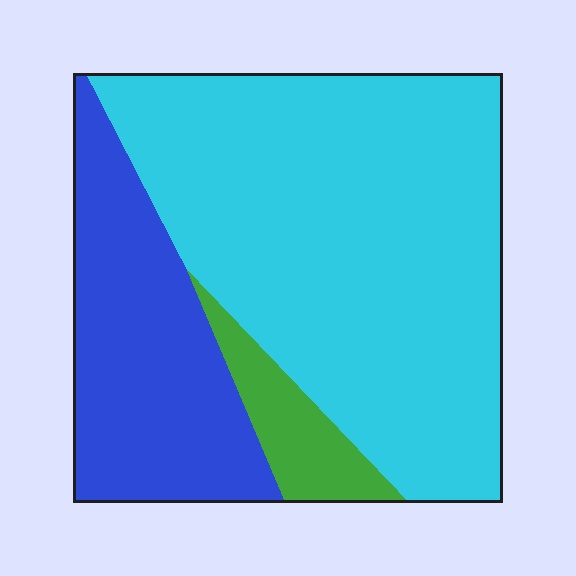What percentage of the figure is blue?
Blue takes up between a sixth and a third of the figure.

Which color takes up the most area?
Cyan, at roughly 65%.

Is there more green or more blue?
Blue.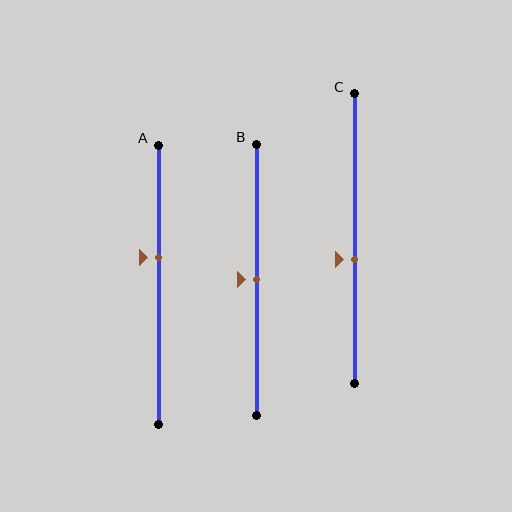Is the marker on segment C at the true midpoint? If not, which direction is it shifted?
No, the marker on segment C is shifted downward by about 7% of the segment length.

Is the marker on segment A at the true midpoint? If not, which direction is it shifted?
No, the marker on segment A is shifted upward by about 10% of the segment length.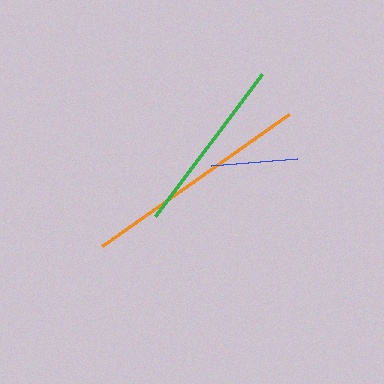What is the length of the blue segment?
The blue segment is approximately 86 pixels long.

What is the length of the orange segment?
The orange segment is approximately 229 pixels long.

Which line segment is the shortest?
The blue line is the shortest at approximately 86 pixels.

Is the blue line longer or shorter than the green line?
The green line is longer than the blue line.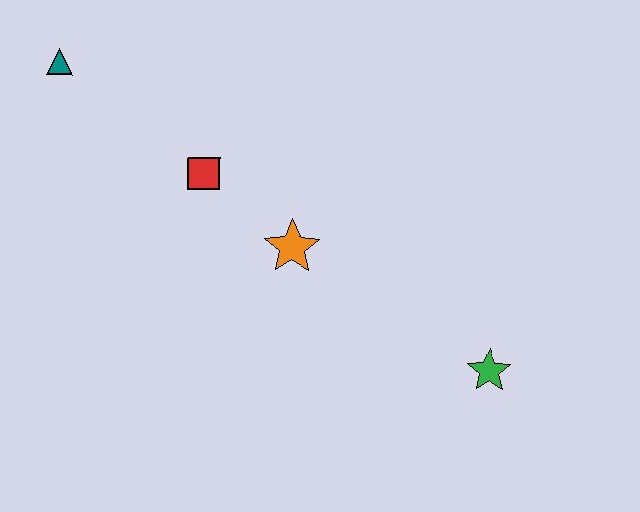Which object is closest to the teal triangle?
The red square is closest to the teal triangle.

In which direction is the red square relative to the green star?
The red square is to the left of the green star.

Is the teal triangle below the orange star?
No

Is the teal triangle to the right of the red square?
No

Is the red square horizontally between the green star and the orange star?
No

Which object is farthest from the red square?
The green star is farthest from the red square.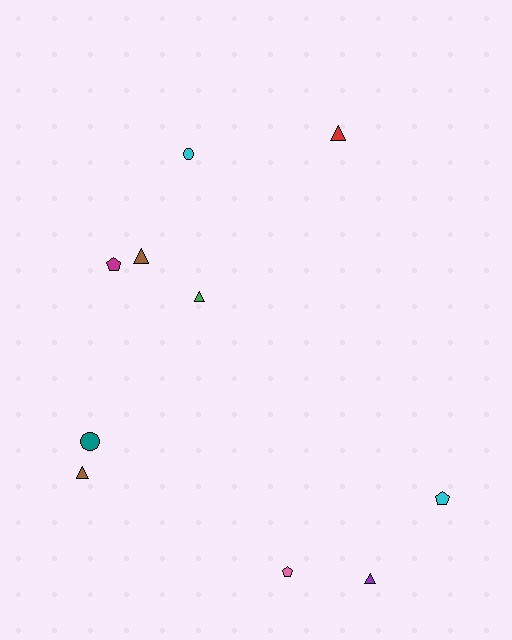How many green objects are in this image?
There is 1 green object.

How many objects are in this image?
There are 10 objects.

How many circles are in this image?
There are 2 circles.